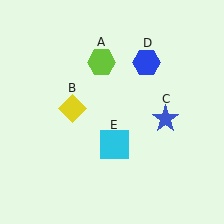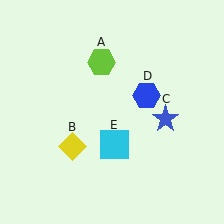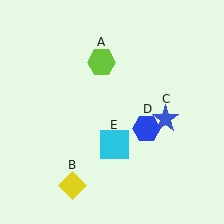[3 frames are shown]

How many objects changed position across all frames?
2 objects changed position: yellow diamond (object B), blue hexagon (object D).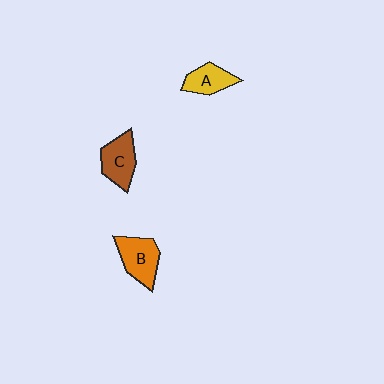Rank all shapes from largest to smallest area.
From largest to smallest: B (orange), C (brown), A (yellow).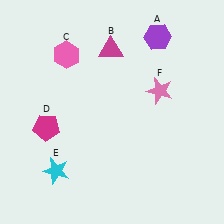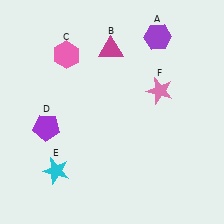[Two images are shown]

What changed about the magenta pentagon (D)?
In Image 1, D is magenta. In Image 2, it changed to purple.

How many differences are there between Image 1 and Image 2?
There is 1 difference between the two images.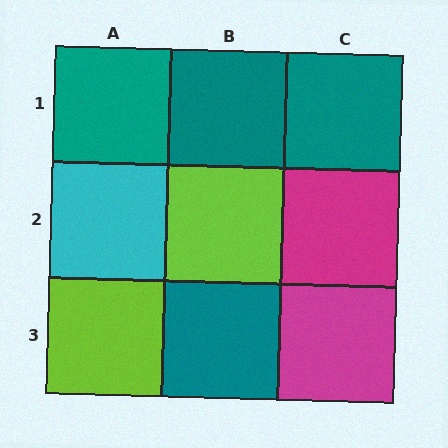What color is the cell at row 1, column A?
Teal.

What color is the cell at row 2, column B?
Lime.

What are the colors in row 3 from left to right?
Lime, teal, magenta.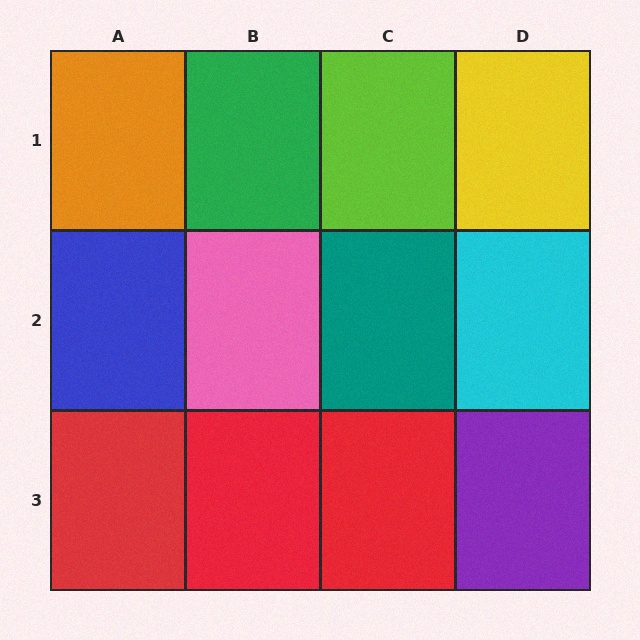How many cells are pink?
1 cell is pink.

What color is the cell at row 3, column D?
Purple.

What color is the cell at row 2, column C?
Teal.